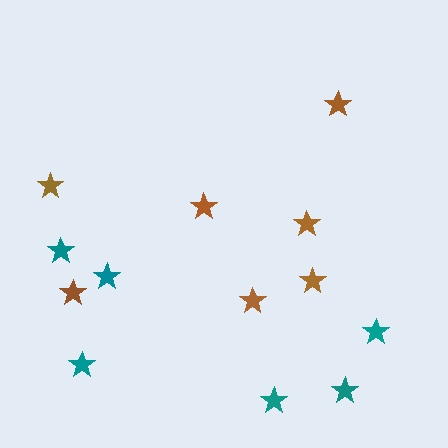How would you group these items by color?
There are 2 groups: one group of teal stars (6) and one group of brown stars (7).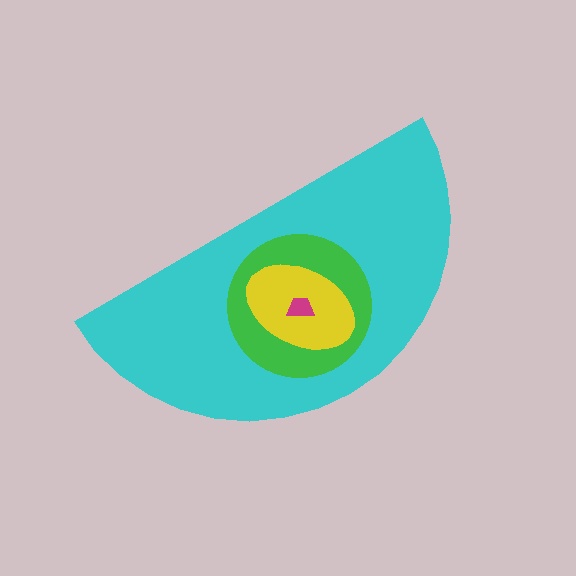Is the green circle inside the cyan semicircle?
Yes.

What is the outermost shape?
The cyan semicircle.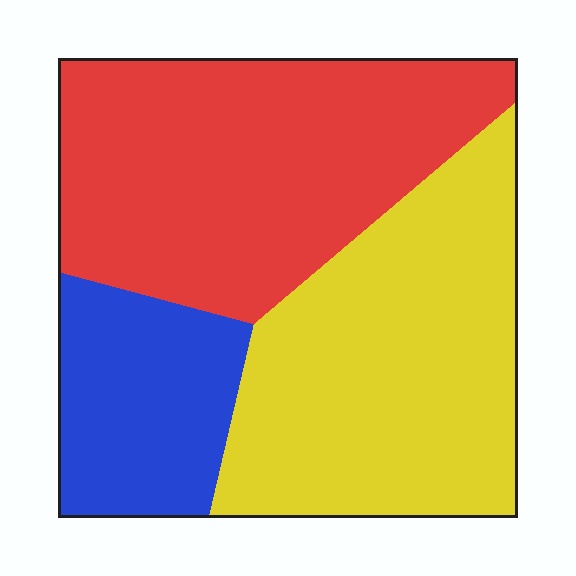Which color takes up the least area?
Blue, at roughly 20%.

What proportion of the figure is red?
Red takes up about two fifths (2/5) of the figure.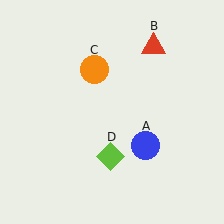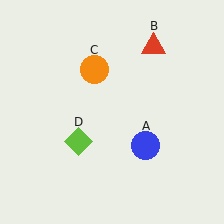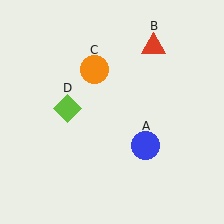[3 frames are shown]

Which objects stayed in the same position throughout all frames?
Blue circle (object A) and red triangle (object B) and orange circle (object C) remained stationary.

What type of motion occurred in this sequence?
The lime diamond (object D) rotated clockwise around the center of the scene.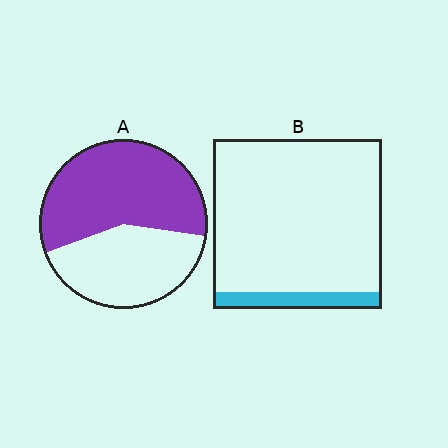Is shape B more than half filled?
No.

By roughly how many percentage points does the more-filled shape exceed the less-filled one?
By roughly 50 percentage points (A over B).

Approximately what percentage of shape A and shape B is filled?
A is approximately 60% and B is approximately 10%.